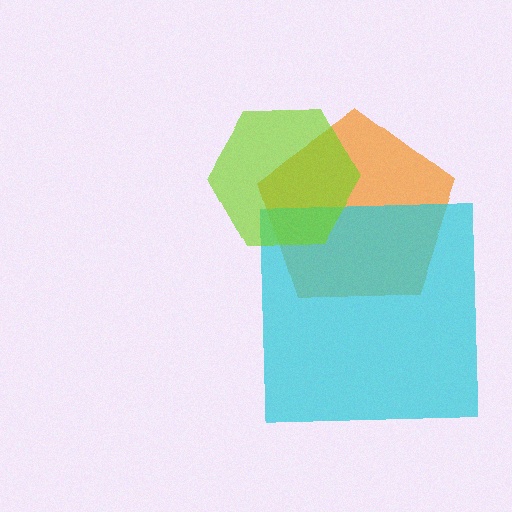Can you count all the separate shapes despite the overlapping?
Yes, there are 3 separate shapes.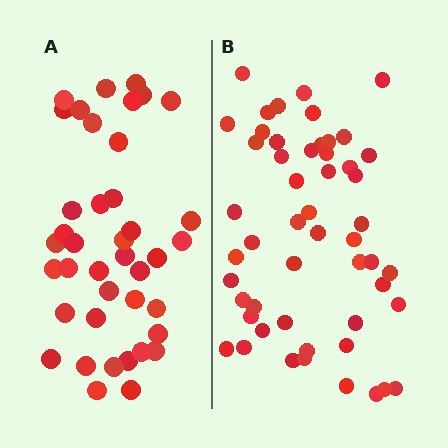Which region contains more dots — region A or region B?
Region B (the right region) has more dots.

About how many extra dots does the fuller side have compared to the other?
Region B has roughly 12 or so more dots than region A.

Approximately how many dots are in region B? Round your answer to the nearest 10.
About 50 dots. (The exact count is 52, which rounds to 50.)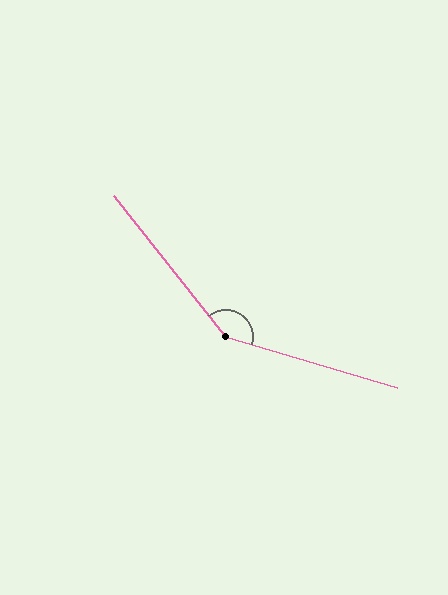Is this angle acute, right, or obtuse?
It is obtuse.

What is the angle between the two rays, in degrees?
Approximately 145 degrees.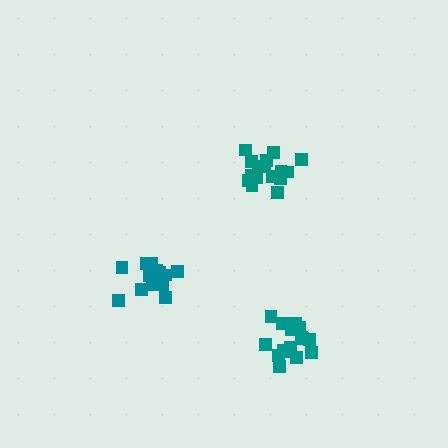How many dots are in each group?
Group 1: 16 dots, Group 2: 16 dots, Group 3: 16 dots (48 total).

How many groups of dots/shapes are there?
There are 3 groups.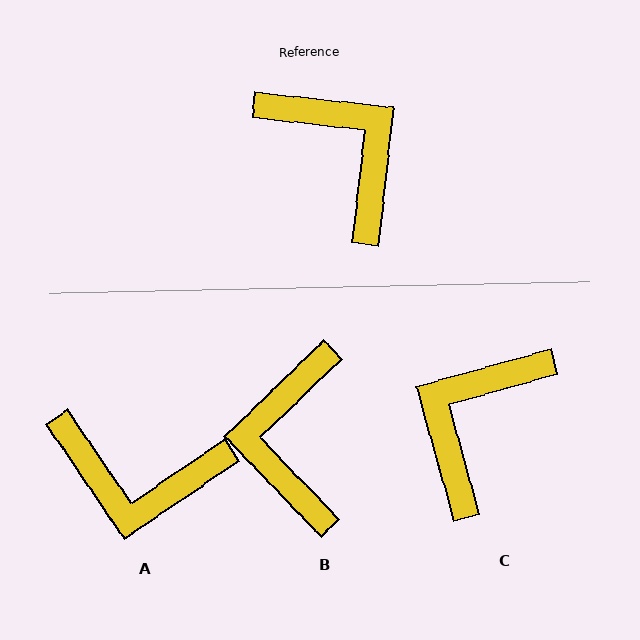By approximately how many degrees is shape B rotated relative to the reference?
Approximately 140 degrees counter-clockwise.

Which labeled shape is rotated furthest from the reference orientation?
B, about 140 degrees away.